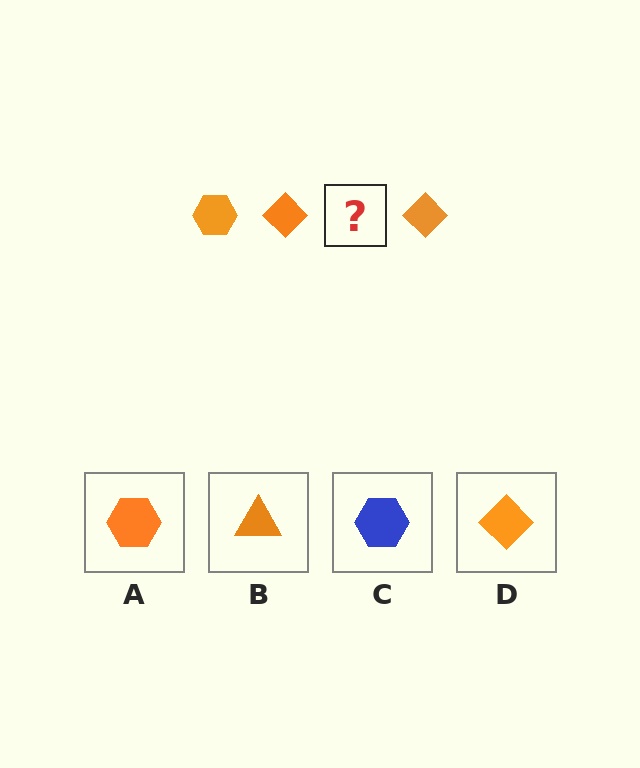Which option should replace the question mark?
Option A.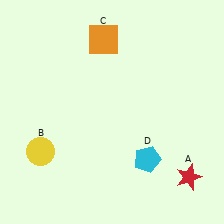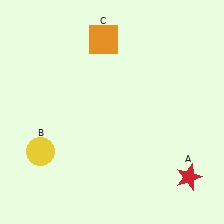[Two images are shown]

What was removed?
The cyan pentagon (D) was removed in Image 2.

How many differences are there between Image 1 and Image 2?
There is 1 difference between the two images.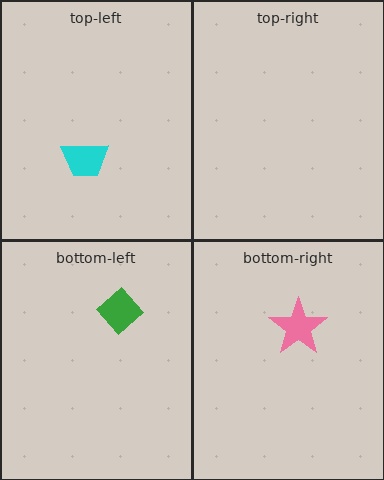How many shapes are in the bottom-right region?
1.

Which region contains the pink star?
The bottom-right region.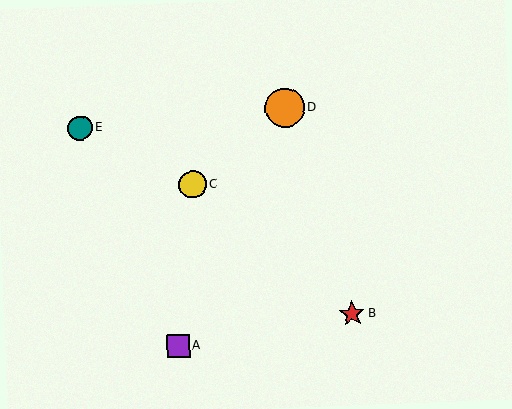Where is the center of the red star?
The center of the red star is at (352, 314).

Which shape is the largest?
The orange circle (labeled D) is the largest.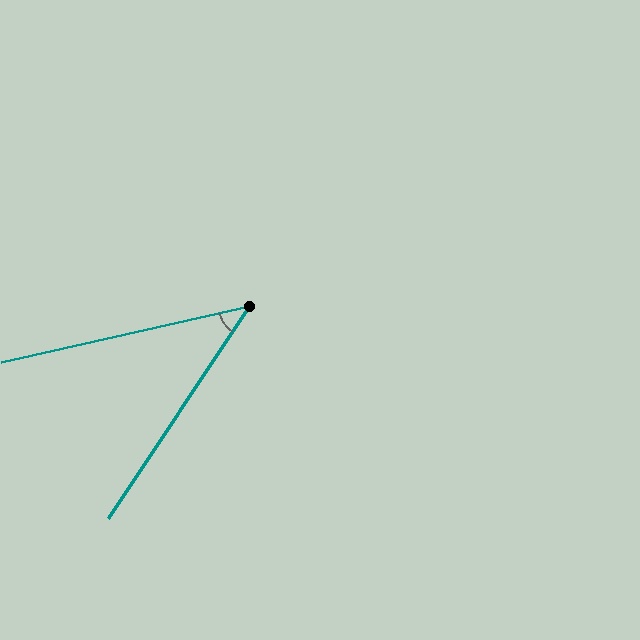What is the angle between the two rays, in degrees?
Approximately 44 degrees.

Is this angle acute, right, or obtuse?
It is acute.